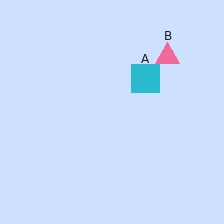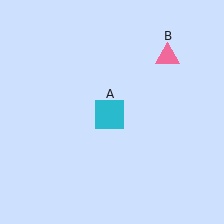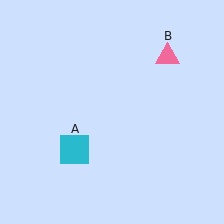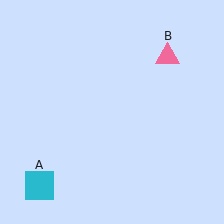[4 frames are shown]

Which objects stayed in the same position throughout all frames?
Pink triangle (object B) remained stationary.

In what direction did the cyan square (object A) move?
The cyan square (object A) moved down and to the left.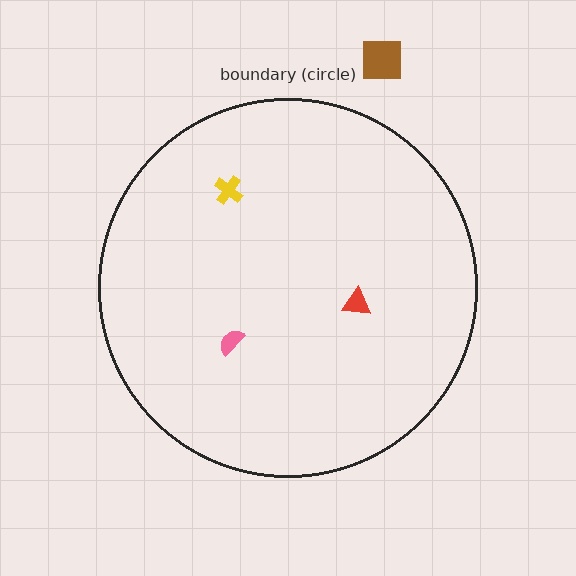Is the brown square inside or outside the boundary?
Outside.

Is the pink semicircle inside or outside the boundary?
Inside.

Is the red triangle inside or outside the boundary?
Inside.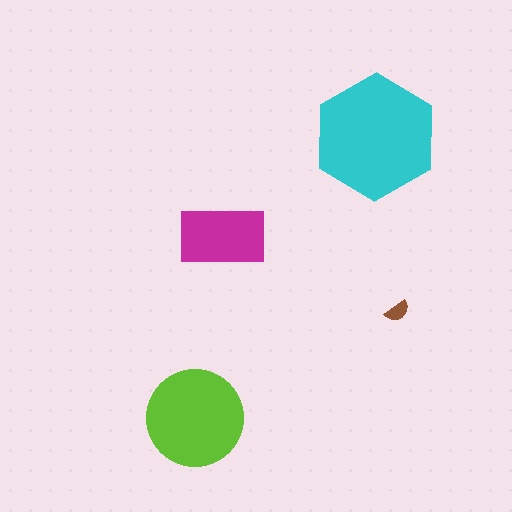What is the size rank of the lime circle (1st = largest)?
2nd.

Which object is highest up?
The cyan hexagon is topmost.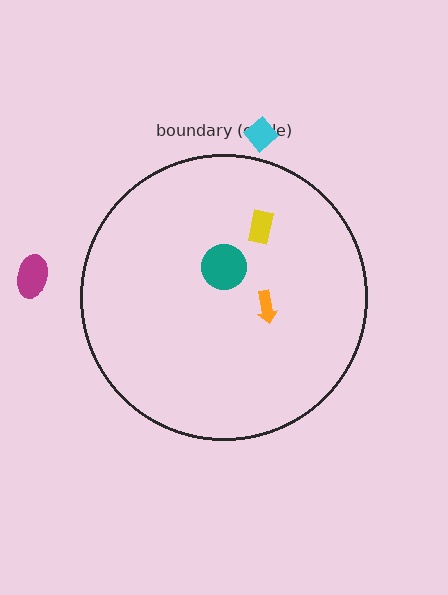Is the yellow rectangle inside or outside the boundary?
Inside.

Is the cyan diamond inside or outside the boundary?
Outside.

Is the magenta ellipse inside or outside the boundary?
Outside.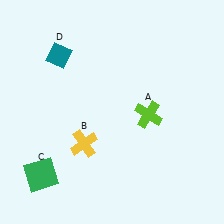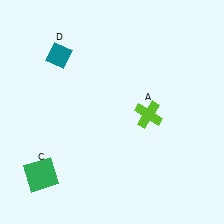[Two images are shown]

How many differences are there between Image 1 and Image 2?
There is 1 difference between the two images.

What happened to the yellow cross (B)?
The yellow cross (B) was removed in Image 2. It was in the bottom-left area of Image 1.